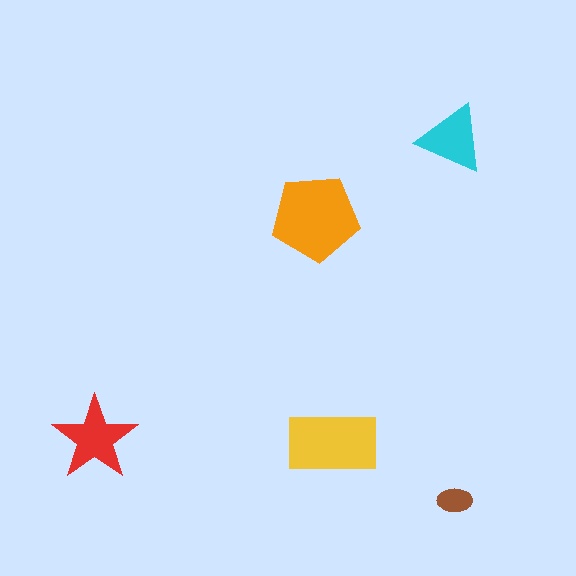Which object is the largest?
The orange pentagon.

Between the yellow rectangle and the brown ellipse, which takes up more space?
The yellow rectangle.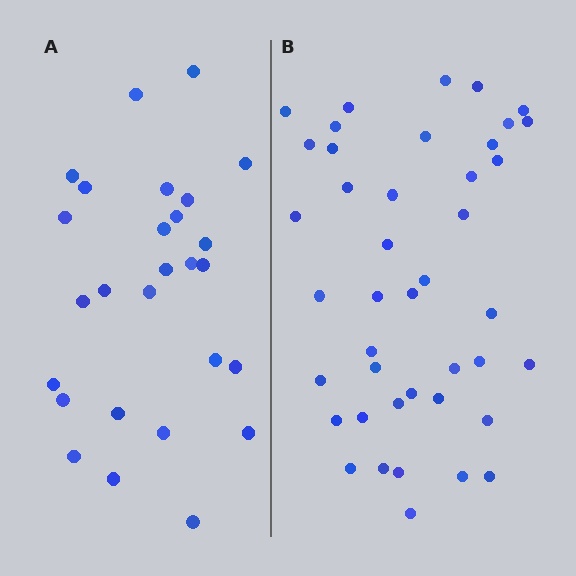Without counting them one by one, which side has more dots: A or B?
Region B (the right region) has more dots.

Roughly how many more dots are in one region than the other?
Region B has approximately 15 more dots than region A.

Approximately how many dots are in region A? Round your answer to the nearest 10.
About 30 dots. (The exact count is 27, which rounds to 30.)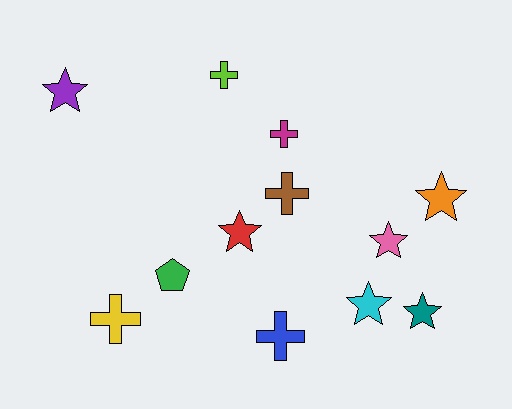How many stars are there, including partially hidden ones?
There are 6 stars.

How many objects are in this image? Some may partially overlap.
There are 12 objects.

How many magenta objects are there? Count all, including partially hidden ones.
There is 1 magenta object.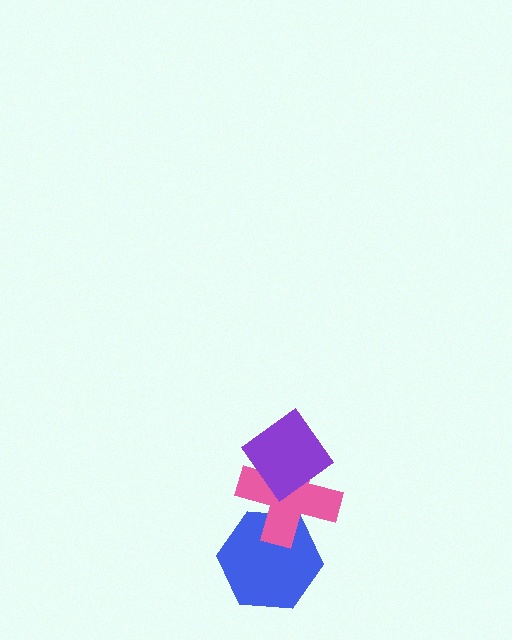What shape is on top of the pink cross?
The purple diamond is on top of the pink cross.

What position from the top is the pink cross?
The pink cross is 2nd from the top.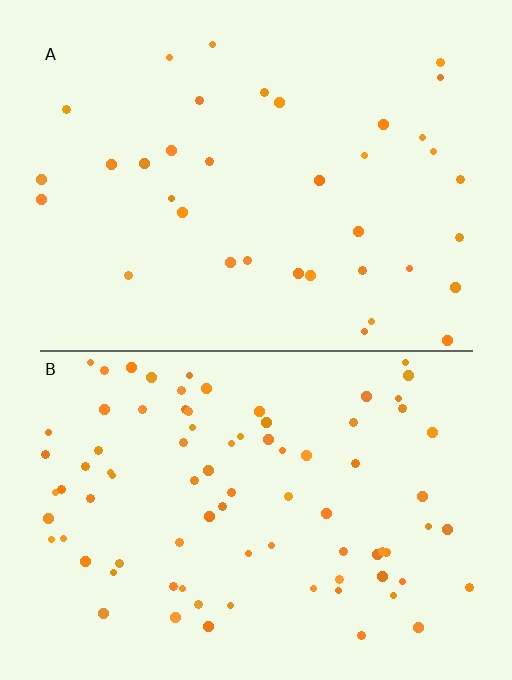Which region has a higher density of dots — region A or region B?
B (the bottom).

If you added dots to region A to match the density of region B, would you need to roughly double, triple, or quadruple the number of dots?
Approximately double.